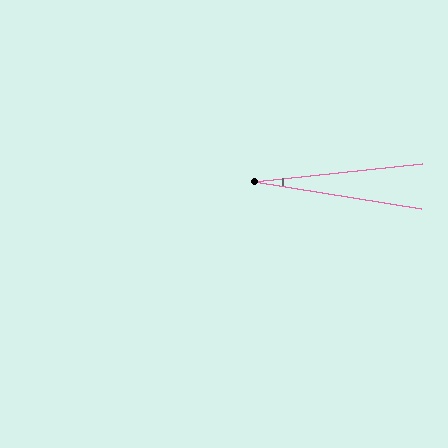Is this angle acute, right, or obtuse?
It is acute.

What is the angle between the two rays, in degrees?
Approximately 16 degrees.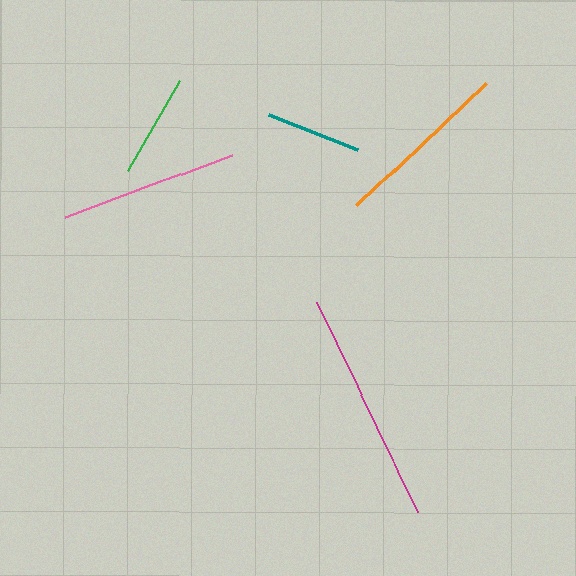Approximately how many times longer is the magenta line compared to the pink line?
The magenta line is approximately 1.3 times the length of the pink line.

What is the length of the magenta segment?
The magenta segment is approximately 233 pixels long.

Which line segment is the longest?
The magenta line is the longest at approximately 233 pixels.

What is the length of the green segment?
The green segment is approximately 104 pixels long.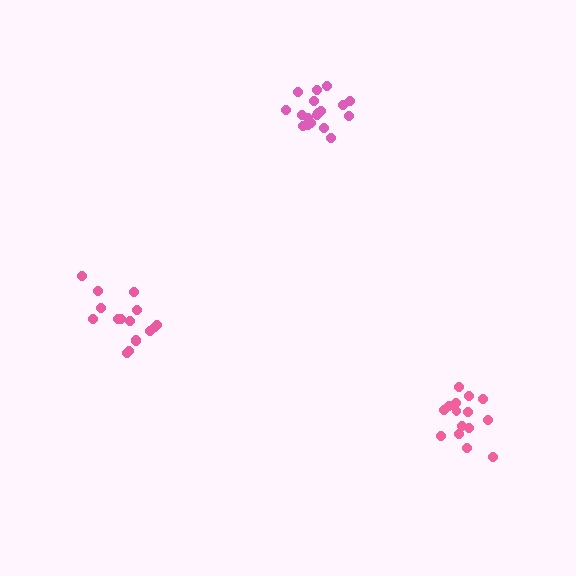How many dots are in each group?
Group 1: 15 dots, Group 2: 18 dots, Group 3: 16 dots (49 total).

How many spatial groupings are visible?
There are 3 spatial groupings.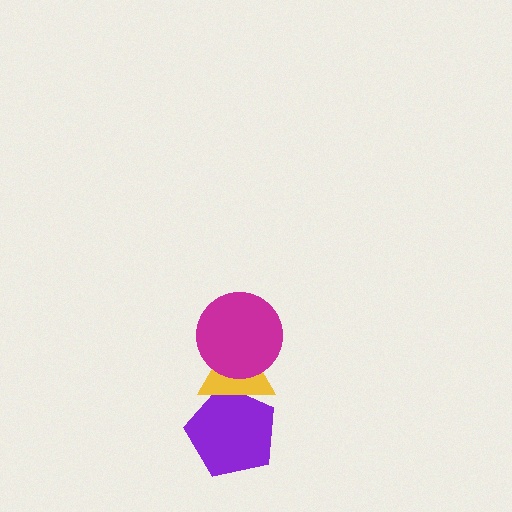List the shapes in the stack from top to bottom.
From top to bottom: the magenta circle, the yellow triangle, the purple pentagon.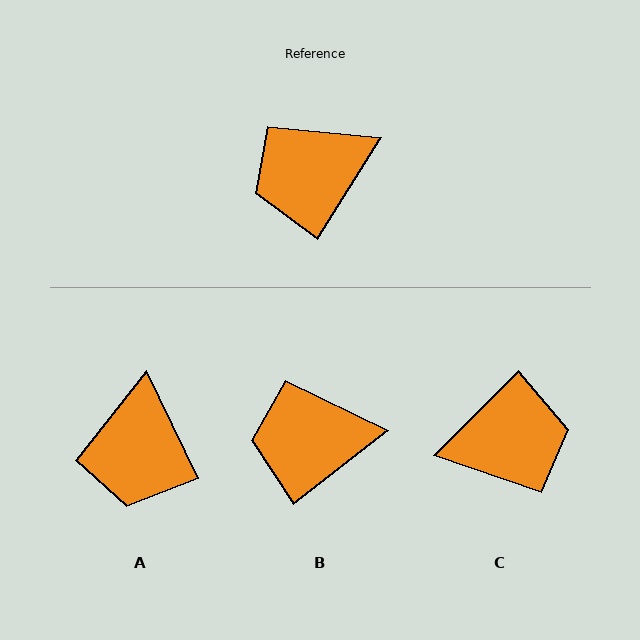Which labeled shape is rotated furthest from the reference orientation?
C, about 167 degrees away.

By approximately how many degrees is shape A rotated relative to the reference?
Approximately 58 degrees counter-clockwise.